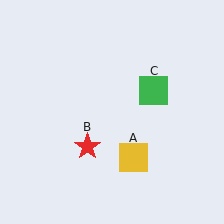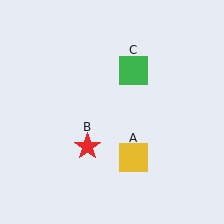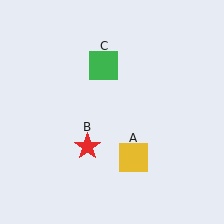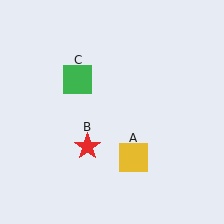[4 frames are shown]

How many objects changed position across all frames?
1 object changed position: green square (object C).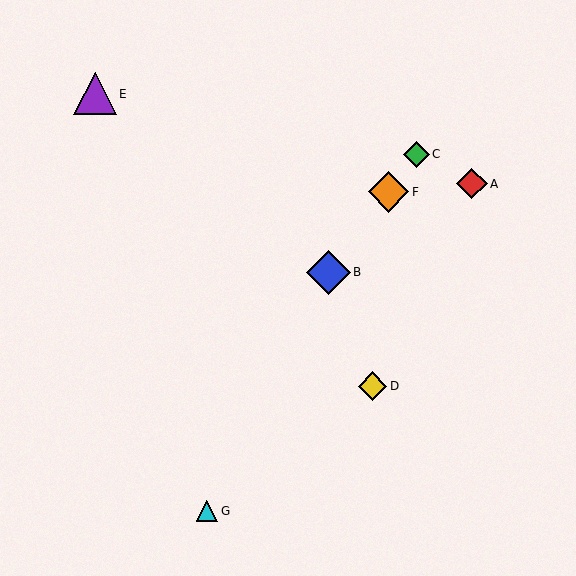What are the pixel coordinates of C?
Object C is at (416, 154).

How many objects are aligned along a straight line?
3 objects (B, C, F) are aligned along a straight line.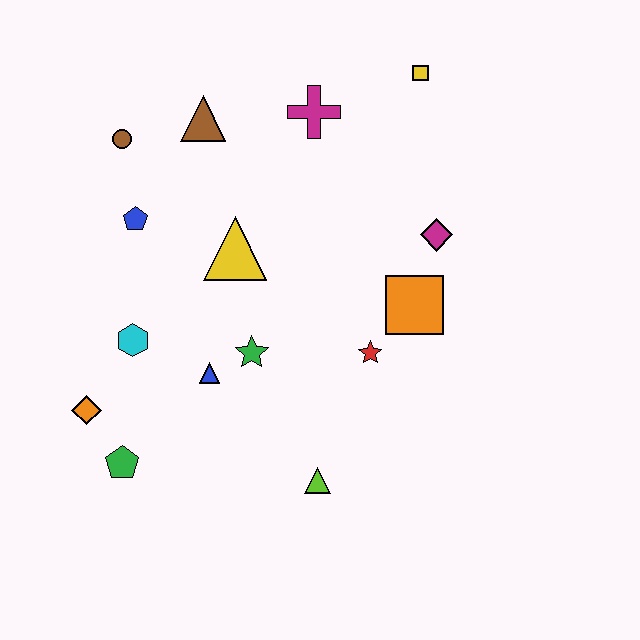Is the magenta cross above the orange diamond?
Yes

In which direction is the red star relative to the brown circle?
The red star is to the right of the brown circle.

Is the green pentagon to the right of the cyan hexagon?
No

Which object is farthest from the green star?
The yellow square is farthest from the green star.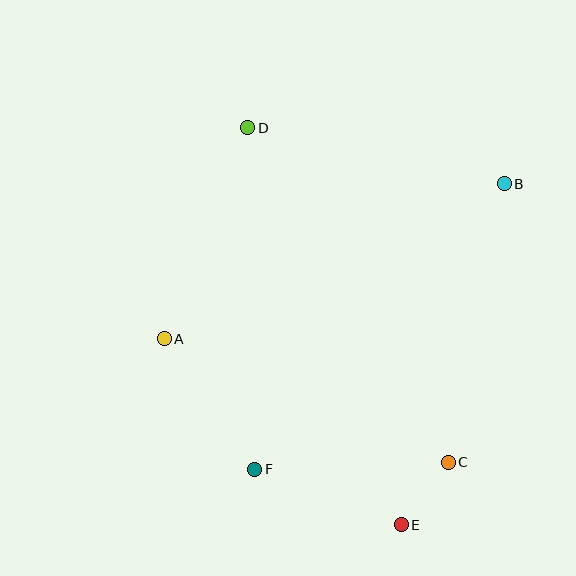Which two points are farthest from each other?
Points D and E are farthest from each other.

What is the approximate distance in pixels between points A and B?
The distance between A and B is approximately 374 pixels.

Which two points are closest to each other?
Points C and E are closest to each other.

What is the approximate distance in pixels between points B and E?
The distance between B and E is approximately 356 pixels.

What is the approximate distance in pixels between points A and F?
The distance between A and F is approximately 158 pixels.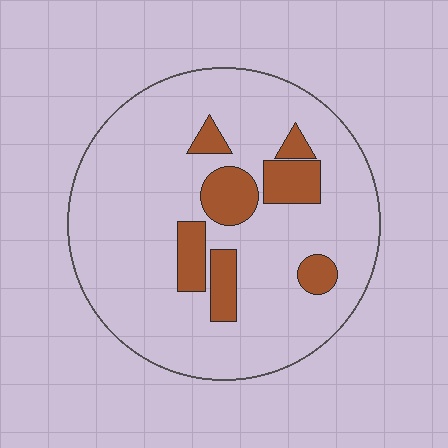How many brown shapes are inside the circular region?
7.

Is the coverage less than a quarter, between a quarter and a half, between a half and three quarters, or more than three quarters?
Less than a quarter.